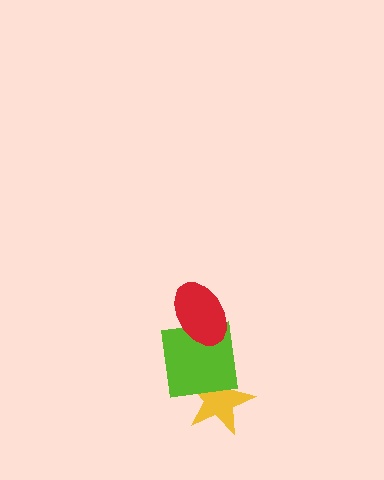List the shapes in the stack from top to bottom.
From top to bottom: the red ellipse, the lime square, the yellow star.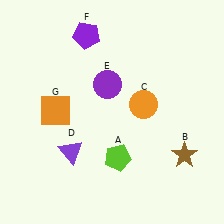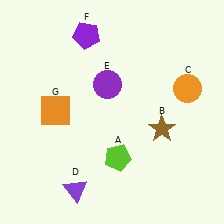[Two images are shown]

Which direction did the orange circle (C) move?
The orange circle (C) moved right.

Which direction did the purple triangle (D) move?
The purple triangle (D) moved down.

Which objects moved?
The objects that moved are: the brown star (B), the orange circle (C), the purple triangle (D).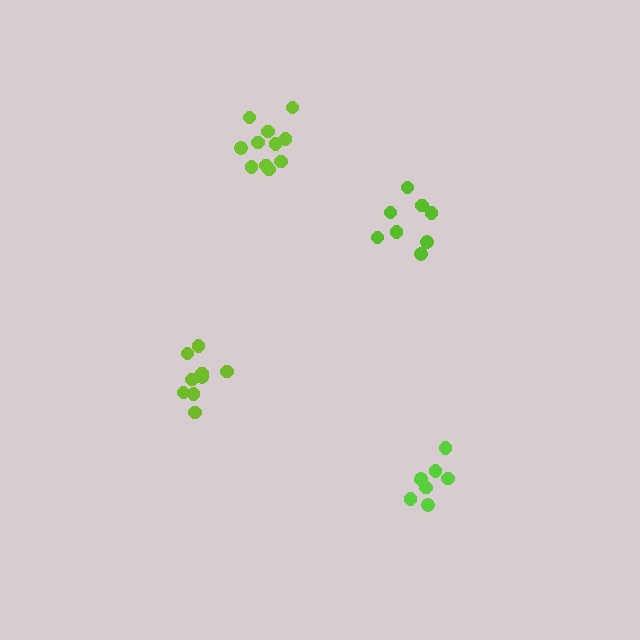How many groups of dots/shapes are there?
There are 4 groups.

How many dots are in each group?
Group 1: 8 dots, Group 2: 8 dots, Group 3: 9 dots, Group 4: 11 dots (36 total).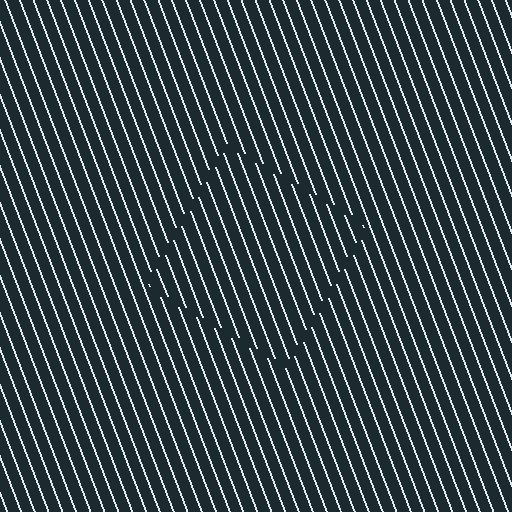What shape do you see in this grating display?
An illusory square. The interior of the shape contains the same grating, shifted by half a period — the contour is defined by the phase discontinuity where line-ends from the inner and outer gratings abut.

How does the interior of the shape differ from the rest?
The interior of the shape contains the same grating, shifted by half a period — the contour is defined by the phase discontinuity where line-ends from the inner and outer gratings abut.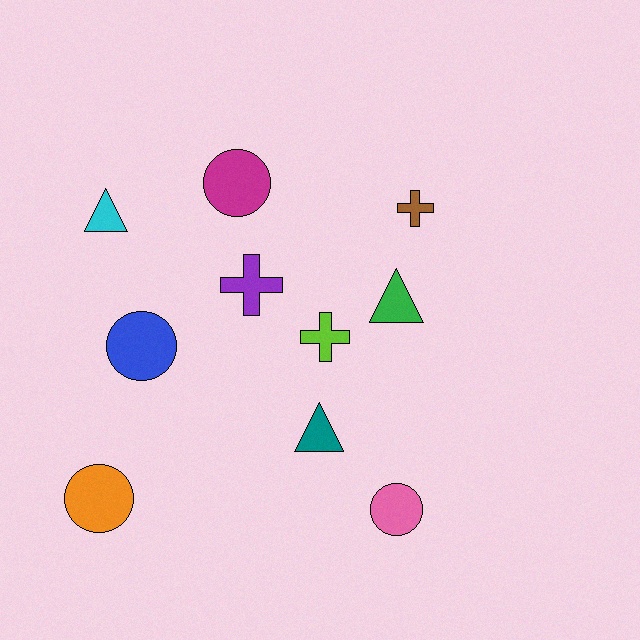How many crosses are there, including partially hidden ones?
There are 3 crosses.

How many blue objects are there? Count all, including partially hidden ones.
There is 1 blue object.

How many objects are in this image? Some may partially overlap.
There are 10 objects.